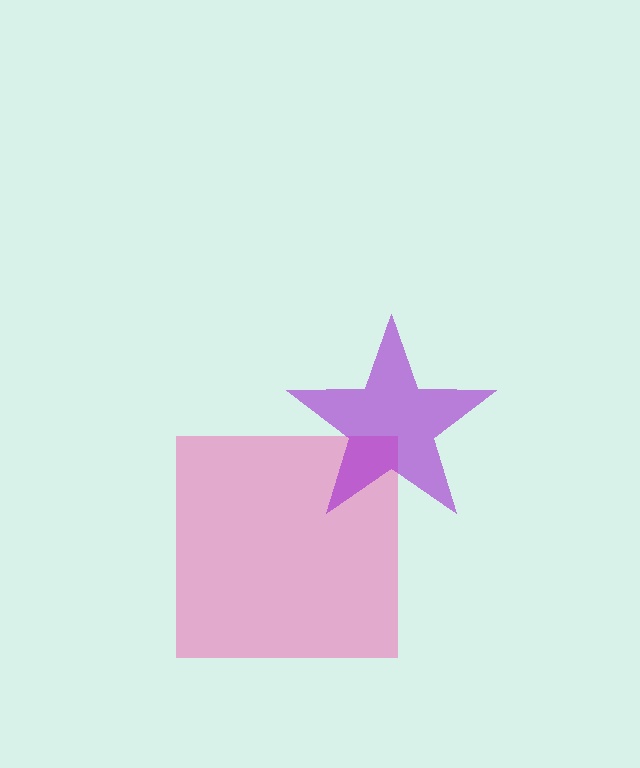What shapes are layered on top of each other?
The layered shapes are: a pink square, a purple star.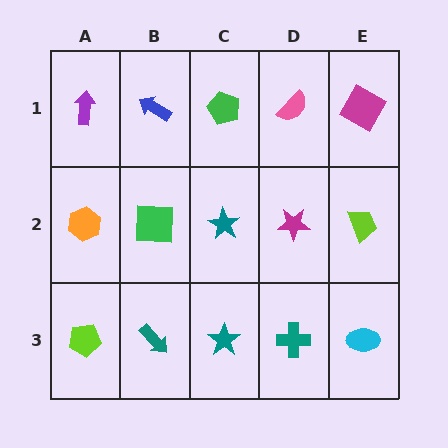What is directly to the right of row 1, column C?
A pink semicircle.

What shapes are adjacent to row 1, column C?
A teal star (row 2, column C), a blue arrow (row 1, column B), a pink semicircle (row 1, column D).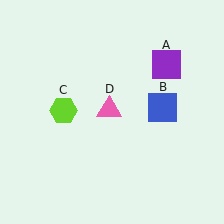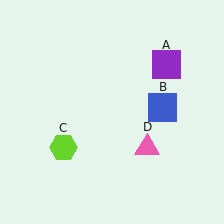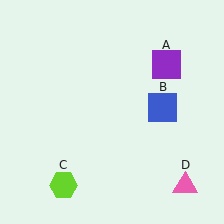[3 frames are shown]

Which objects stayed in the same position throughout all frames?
Purple square (object A) and blue square (object B) remained stationary.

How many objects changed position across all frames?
2 objects changed position: lime hexagon (object C), pink triangle (object D).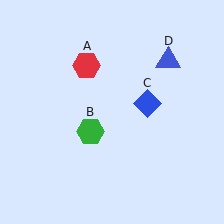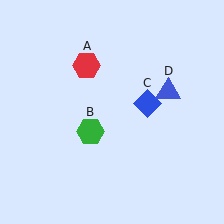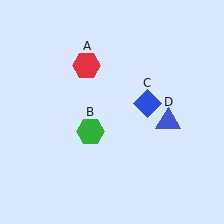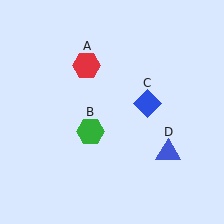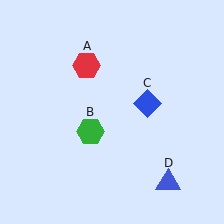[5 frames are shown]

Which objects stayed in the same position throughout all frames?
Red hexagon (object A) and green hexagon (object B) and blue diamond (object C) remained stationary.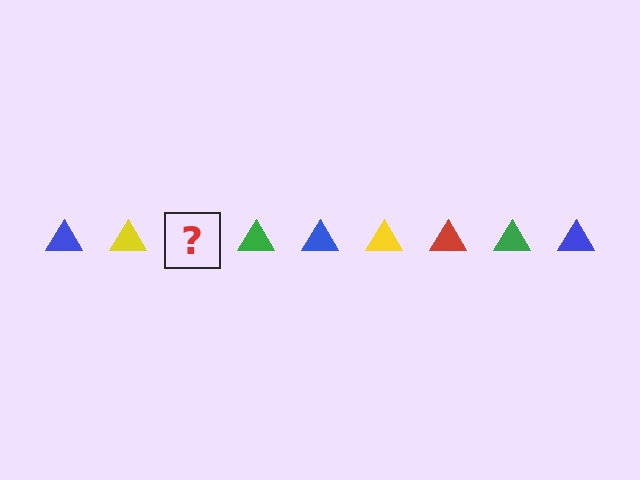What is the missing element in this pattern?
The missing element is a red triangle.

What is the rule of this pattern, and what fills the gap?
The rule is that the pattern cycles through blue, yellow, red, green triangles. The gap should be filled with a red triangle.